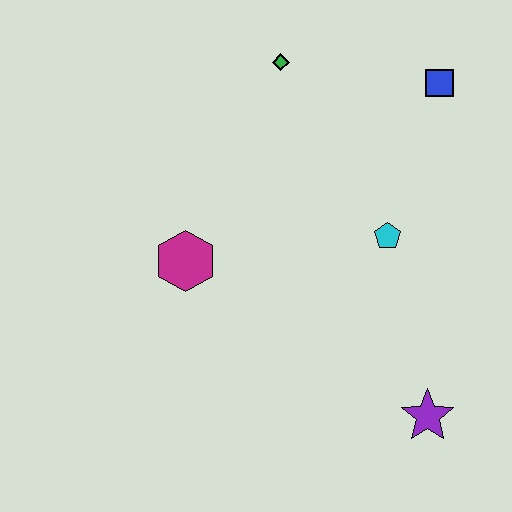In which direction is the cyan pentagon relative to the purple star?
The cyan pentagon is above the purple star.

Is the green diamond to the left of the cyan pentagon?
Yes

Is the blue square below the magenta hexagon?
No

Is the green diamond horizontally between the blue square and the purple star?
No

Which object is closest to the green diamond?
The blue square is closest to the green diamond.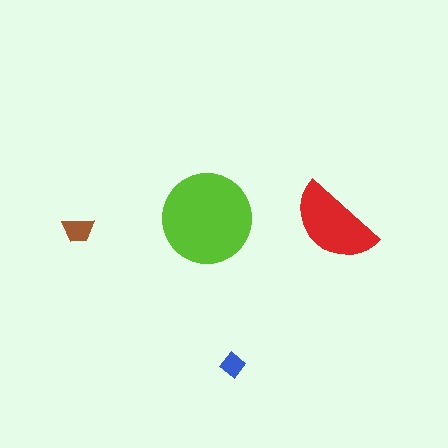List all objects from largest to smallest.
The lime circle, the red semicircle, the brown trapezoid, the blue diamond.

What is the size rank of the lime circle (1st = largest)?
1st.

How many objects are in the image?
There are 4 objects in the image.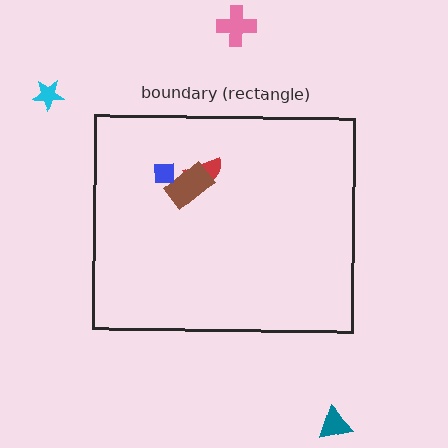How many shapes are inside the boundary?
3 inside, 3 outside.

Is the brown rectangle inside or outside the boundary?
Inside.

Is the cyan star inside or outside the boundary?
Outside.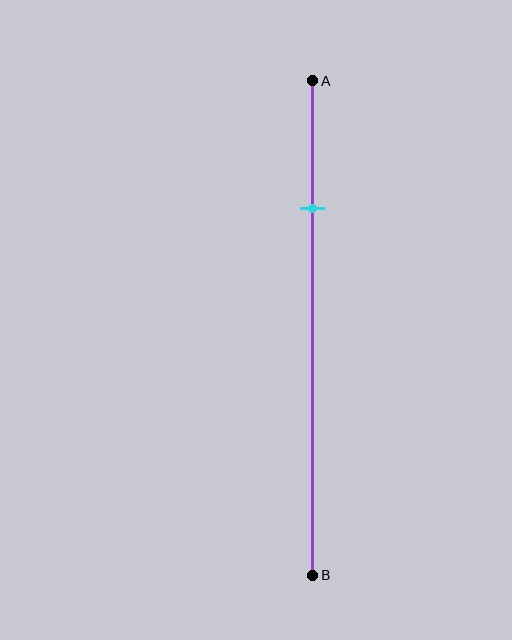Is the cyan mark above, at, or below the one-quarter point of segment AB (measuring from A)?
The cyan mark is approximately at the one-quarter point of segment AB.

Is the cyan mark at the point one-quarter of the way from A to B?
Yes, the mark is approximately at the one-quarter point.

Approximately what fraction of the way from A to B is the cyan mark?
The cyan mark is approximately 25% of the way from A to B.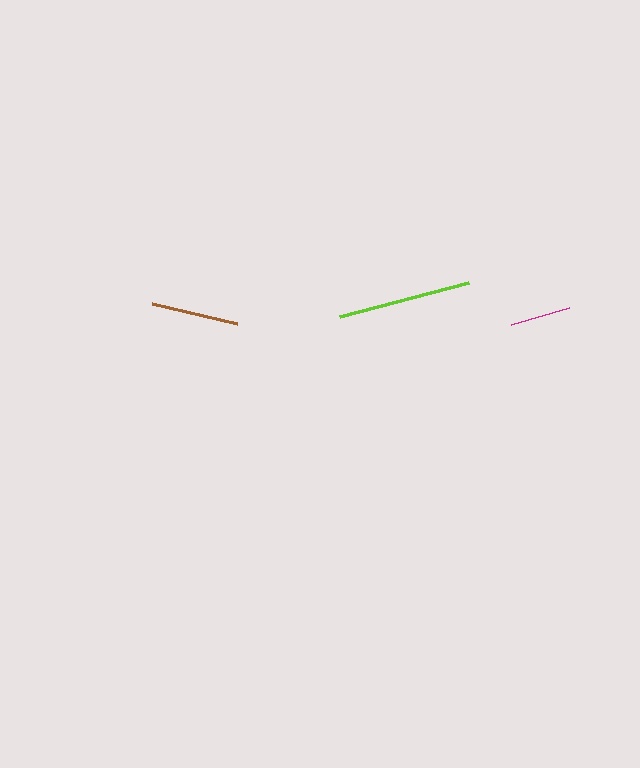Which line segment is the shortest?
The magenta line is the shortest at approximately 60 pixels.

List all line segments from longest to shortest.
From longest to shortest: lime, brown, magenta.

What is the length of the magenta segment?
The magenta segment is approximately 60 pixels long.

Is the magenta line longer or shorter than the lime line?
The lime line is longer than the magenta line.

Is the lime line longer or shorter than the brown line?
The lime line is longer than the brown line.